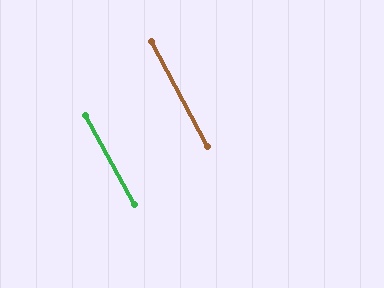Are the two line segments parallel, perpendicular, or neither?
Parallel — their directions differ by only 1.0°.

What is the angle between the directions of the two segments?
Approximately 1 degree.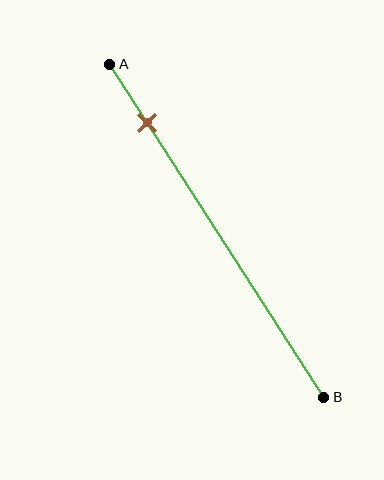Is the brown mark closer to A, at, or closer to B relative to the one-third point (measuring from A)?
The brown mark is closer to point A than the one-third point of segment AB.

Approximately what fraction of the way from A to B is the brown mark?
The brown mark is approximately 15% of the way from A to B.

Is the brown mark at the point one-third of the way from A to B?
No, the mark is at about 15% from A, not at the 33% one-third point.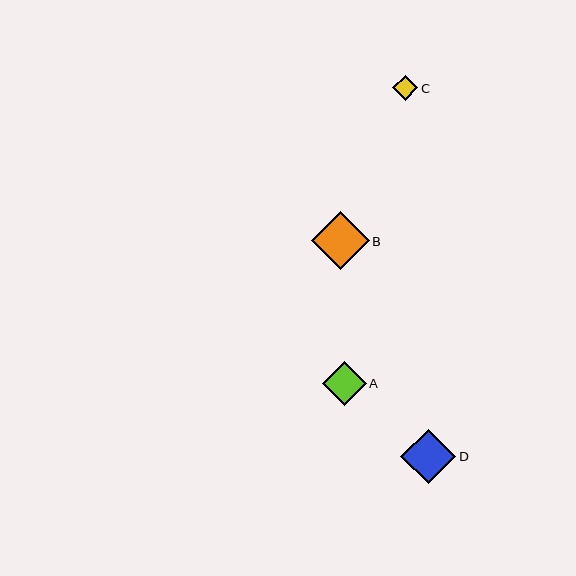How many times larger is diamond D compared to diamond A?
Diamond D is approximately 1.2 times the size of diamond A.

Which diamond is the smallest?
Diamond C is the smallest with a size of approximately 25 pixels.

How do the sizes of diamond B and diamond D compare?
Diamond B and diamond D are approximately the same size.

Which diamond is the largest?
Diamond B is the largest with a size of approximately 58 pixels.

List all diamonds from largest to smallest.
From largest to smallest: B, D, A, C.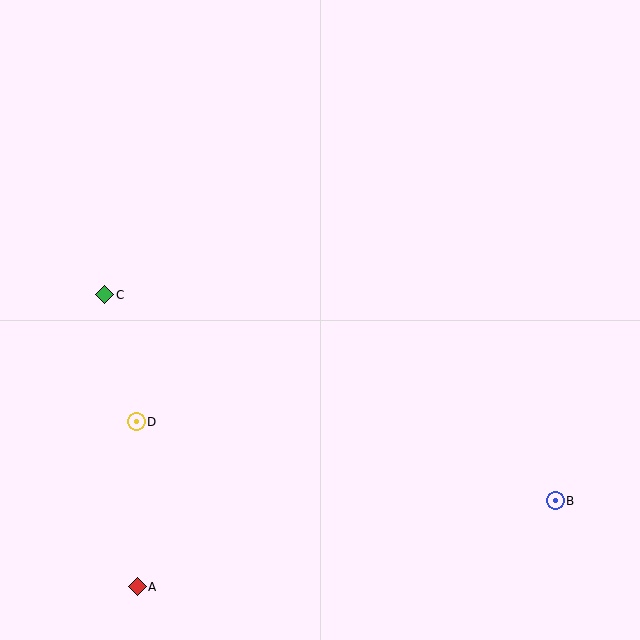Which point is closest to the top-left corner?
Point C is closest to the top-left corner.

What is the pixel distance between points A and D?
The distance between A and D is 165 pixels.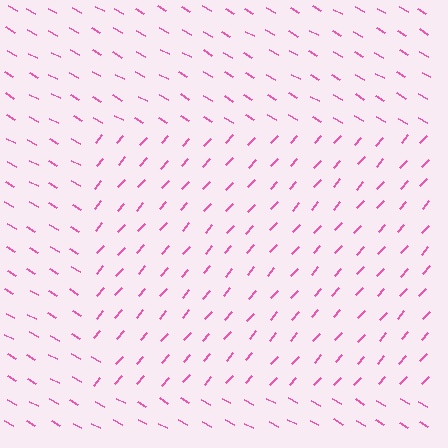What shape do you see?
I see a rectangle.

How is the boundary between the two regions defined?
The boundary is defined purely by a change in line orientation (approximately 77 degrees difference). All lines are the same color and thickness.